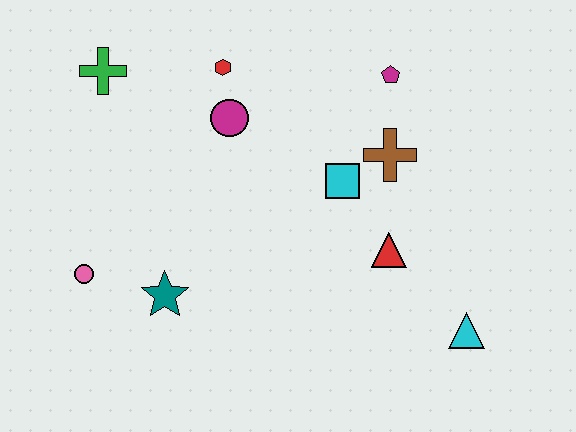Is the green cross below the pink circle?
No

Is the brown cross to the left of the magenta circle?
No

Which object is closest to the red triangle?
The cyan square is closest to the red triangle.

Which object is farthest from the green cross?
The cyan triangle is farthest from the green cross.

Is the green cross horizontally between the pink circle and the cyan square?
Yes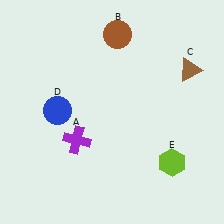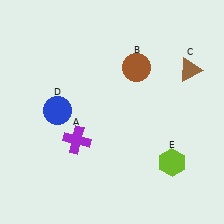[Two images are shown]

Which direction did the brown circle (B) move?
The brown circle (B) moved down.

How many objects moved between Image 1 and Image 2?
1 object moved between the two images.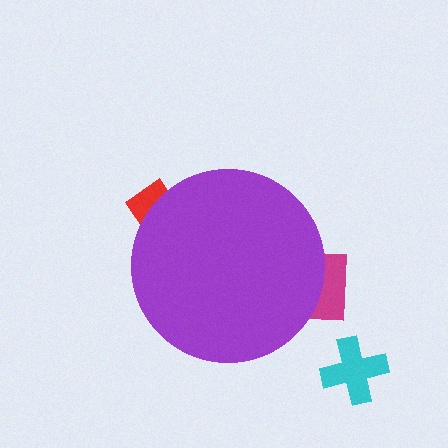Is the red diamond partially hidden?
Yes, the red diamond is partially hidden behind the purple circle.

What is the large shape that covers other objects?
A purple circle.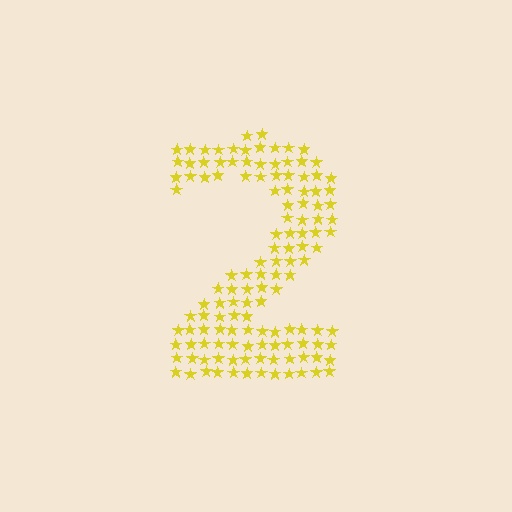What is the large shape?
The large shape is the digit 2.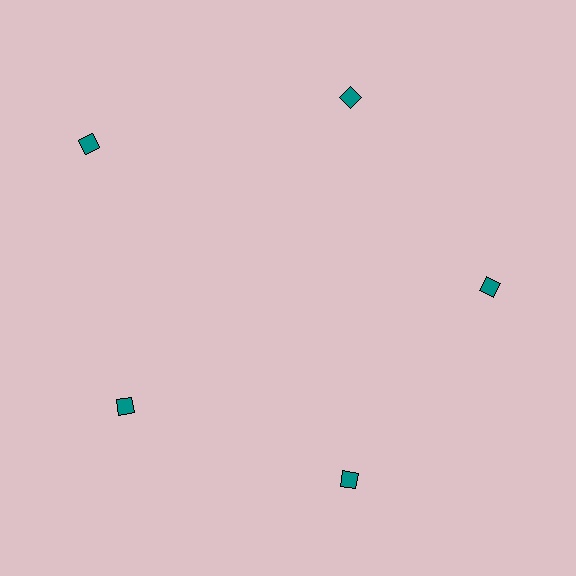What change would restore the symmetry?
The symmetry would be restored by moving it inward, back onto the ring so that all 5 diamonds sit at equal angles and equal distance from the center.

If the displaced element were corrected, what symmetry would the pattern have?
It would have 5-fold rotational symmetry — the pattern would map onto itself every 72 degrees.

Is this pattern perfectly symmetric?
No. The 5 teal diamonds are arranged in a ring, but one element near the 10 o'clock position is pushed outward from the center, breaking the 5-fold rotational symmetry.